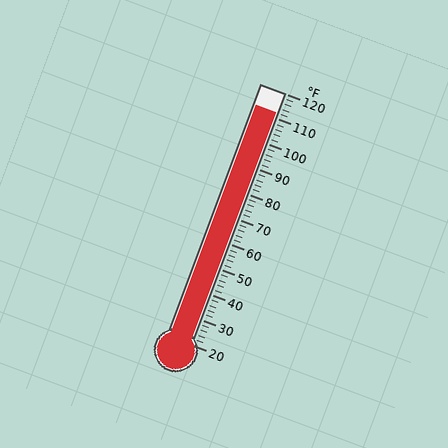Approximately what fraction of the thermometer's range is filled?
The thermometer is filled to approximately 90% of its range.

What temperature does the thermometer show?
The thermometer shows approximately 112°F.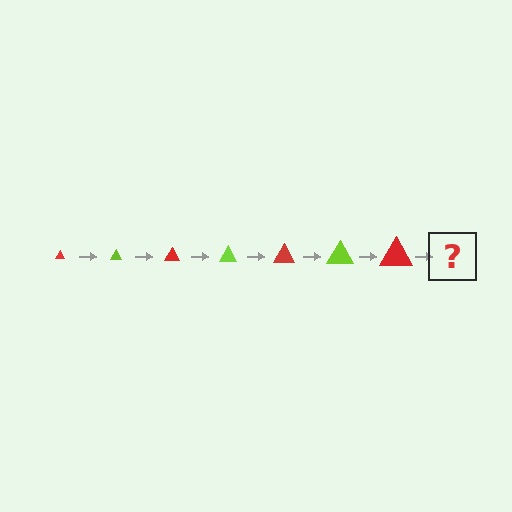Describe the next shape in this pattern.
It should be a lime triangle, larger than the previous one.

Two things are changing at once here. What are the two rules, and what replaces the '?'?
The two rules are that the triangle grows larger each step and the color cycles through red and lime. The '?' should be a lime triangle, larger than the previous one.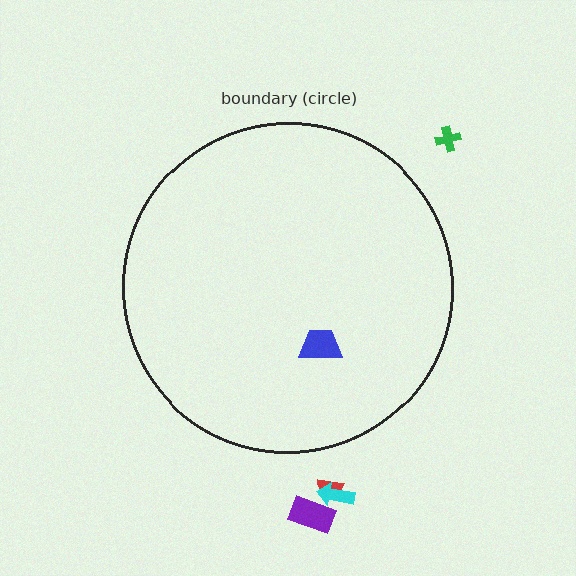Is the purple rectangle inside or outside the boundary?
Outside.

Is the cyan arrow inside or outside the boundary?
Outside.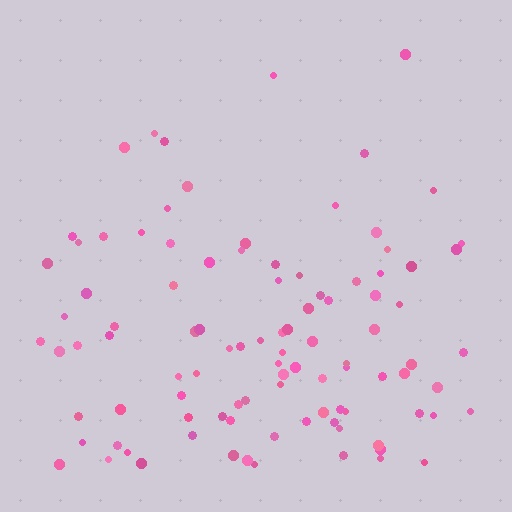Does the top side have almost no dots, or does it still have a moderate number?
Still a moderate number, just noticeably fewer than the bottom.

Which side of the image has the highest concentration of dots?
The bottom.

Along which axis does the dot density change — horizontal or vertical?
Vertical.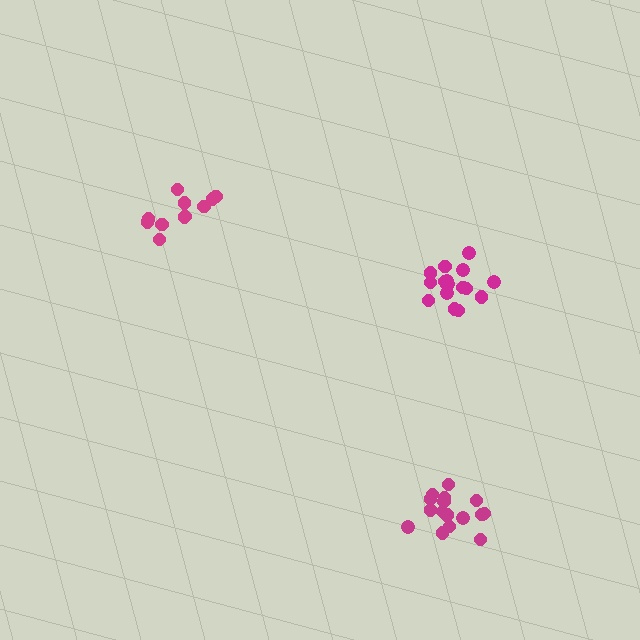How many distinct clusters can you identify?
There are 3 distinct clusters.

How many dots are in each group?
Group 1: 17 dots, Group 2: 11 dots, Group 3: 17 dots (45 total).